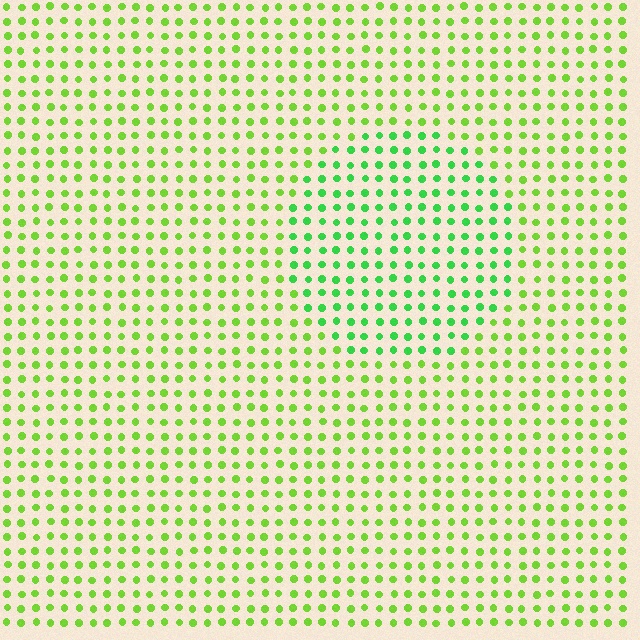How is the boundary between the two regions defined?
The boundary is defined purely by a slight shift in hue (about 30 degrees). Spacing, size, and orientation are identical on both sides.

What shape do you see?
I see a circle.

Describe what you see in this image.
The image is filled with small lime elements in a uniform arrangement. A circle-shaped region is visible where the elements are tinted to a slightly different hue, forming a subtle color boundary.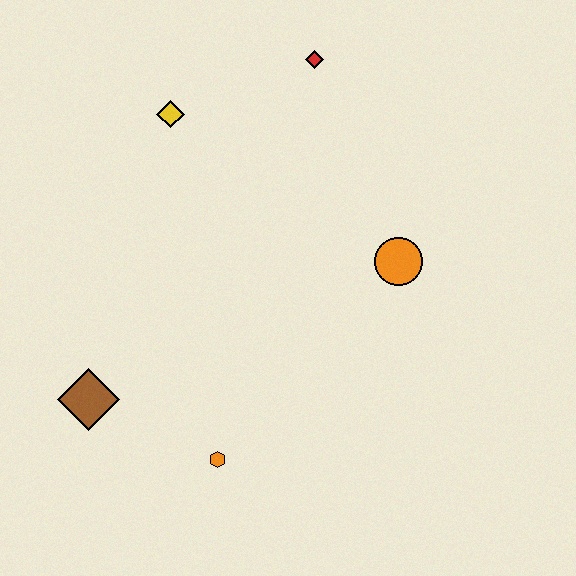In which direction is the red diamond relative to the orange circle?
The red diamond is above the orange circle.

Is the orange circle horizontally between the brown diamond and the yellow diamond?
No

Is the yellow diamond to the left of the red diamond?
Yes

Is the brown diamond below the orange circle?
Yes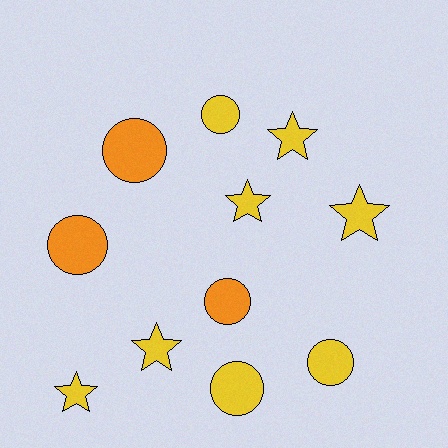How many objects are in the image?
There are 11 objects.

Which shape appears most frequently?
Circle, with 6 objects.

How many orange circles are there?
There are 3 orange circles.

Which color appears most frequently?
Yellow, with 8 objects.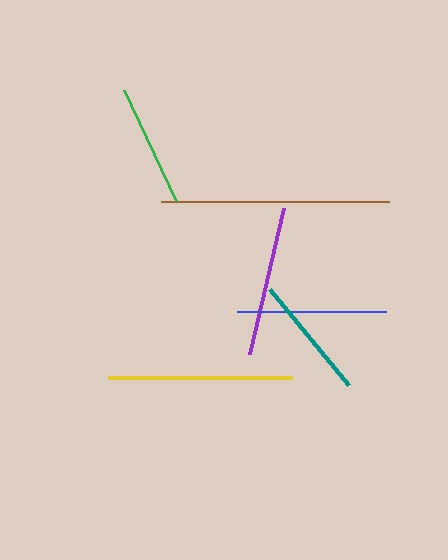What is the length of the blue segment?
The blue segment is approximately 149 pixels long.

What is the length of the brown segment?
The brown segment is approximately 229 pixels long.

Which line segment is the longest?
The brown line is the longest at approximately 229 pixels.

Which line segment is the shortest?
The green line is the shortest at approximately 123 pixels.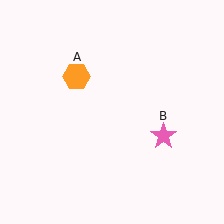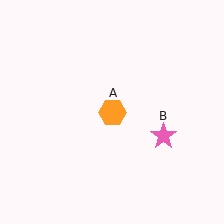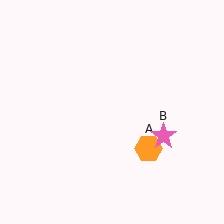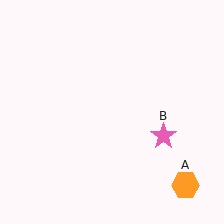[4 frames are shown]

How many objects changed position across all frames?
1 object changed position: orange hexagon (object A).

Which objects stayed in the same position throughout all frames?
Pink star (object B) remained stationary.